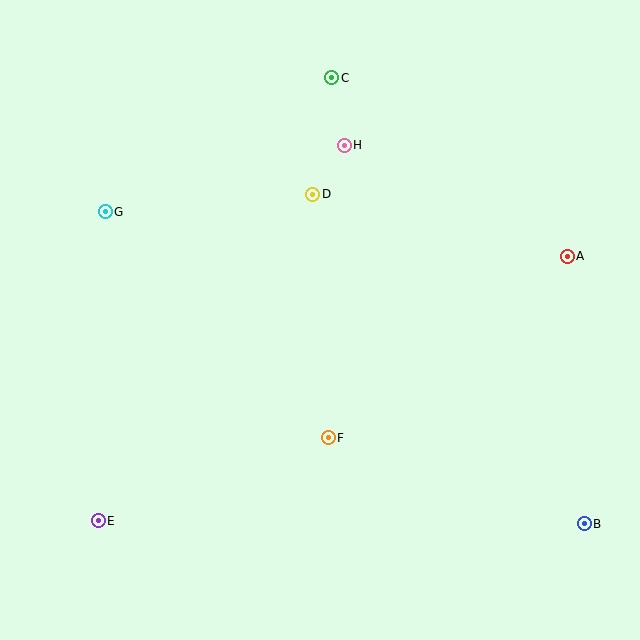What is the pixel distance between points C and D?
The distance between C and D is 118 pixels.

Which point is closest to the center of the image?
Point F at (328, 438) is closest to the center.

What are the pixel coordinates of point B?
Point B is at (584, 524).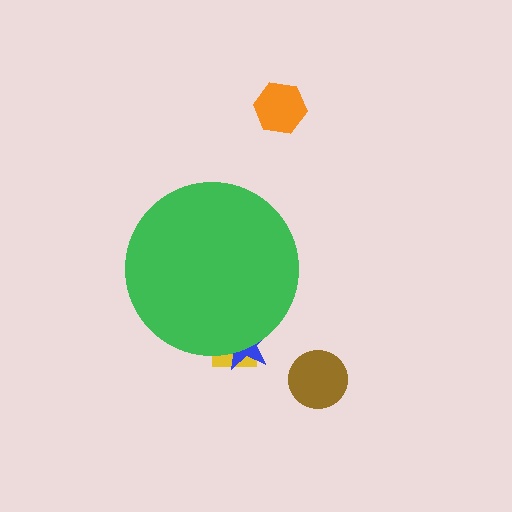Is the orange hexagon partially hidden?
No, the orange hexagon is fully visible.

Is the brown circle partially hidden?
No, the brown circle is fully visible.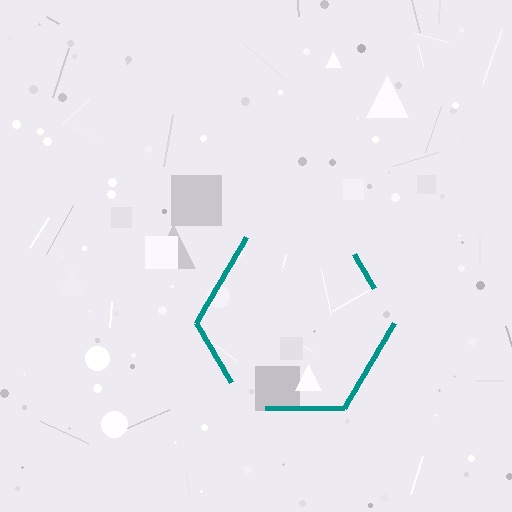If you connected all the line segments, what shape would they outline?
They would outline a hexagon.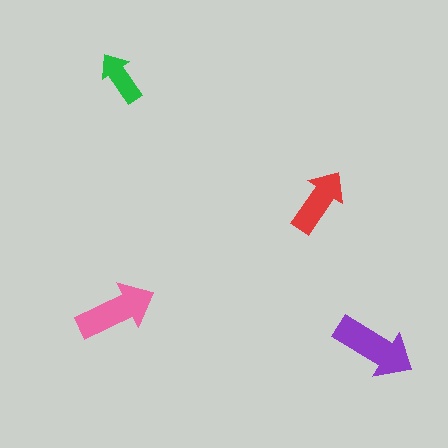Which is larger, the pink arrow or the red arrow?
The pink one.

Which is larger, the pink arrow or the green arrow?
The pink one.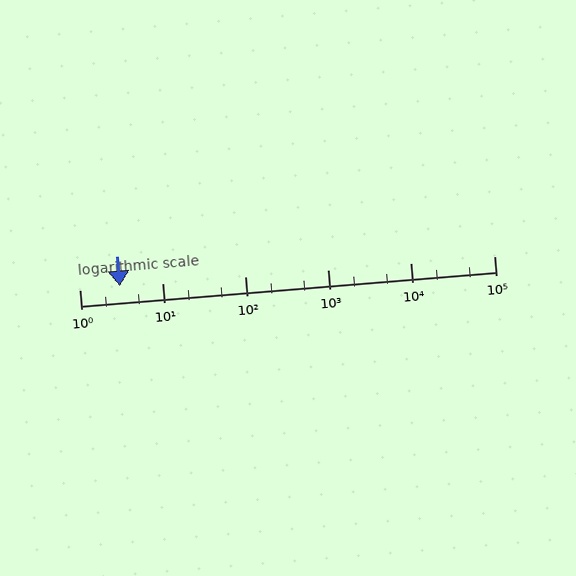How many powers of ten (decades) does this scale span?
The scale spans 5 decades, from 1 to 100000.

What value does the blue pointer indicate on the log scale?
The pointer indicates approximately 3.1.